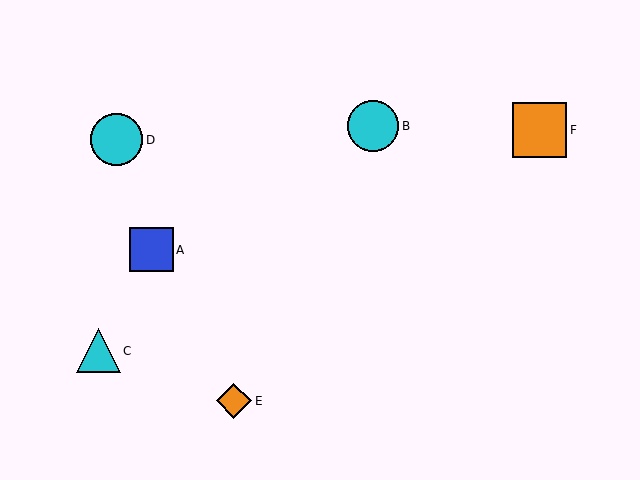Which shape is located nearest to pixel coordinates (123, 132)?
The cyan circle (labeled D) at (117, 140) is nearest to that location.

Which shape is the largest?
The orange square (labeled F) is the largest.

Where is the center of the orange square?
The center of the orange square is at (540, 130).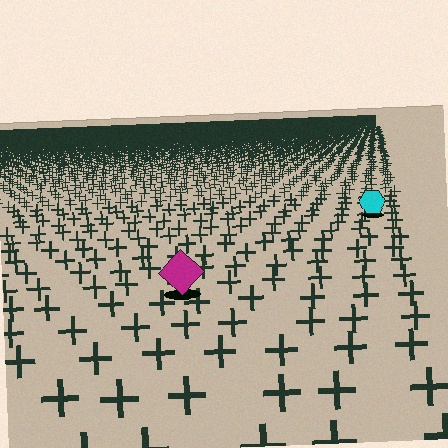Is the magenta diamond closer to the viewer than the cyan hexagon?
Yes. The magenta diamond is closer — you can tell from the texture gradient: the ground texture is coarser near it.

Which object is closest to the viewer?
The magenta diamond is closest. The texture marks near it are larger and more spread out.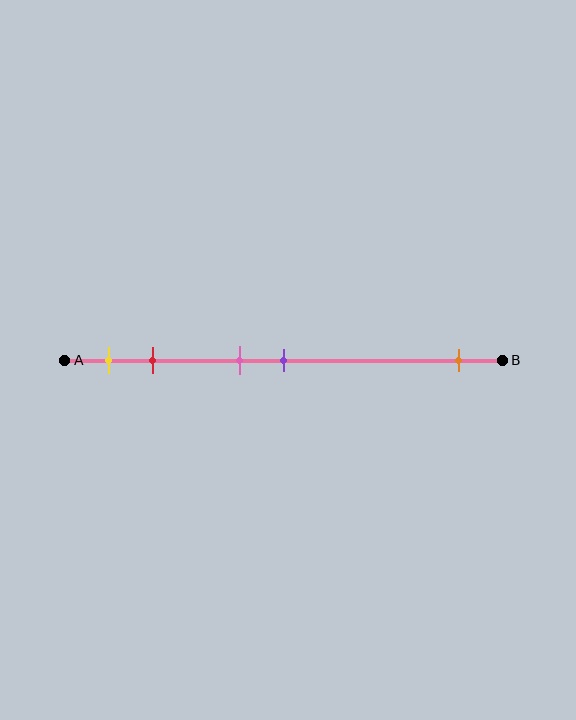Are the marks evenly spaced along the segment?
No, the marks are not evenly spaced.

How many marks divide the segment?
There are 5 marks dividing the segment.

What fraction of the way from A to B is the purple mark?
The purple mark is approximately 50% (0.5) of the way from A to B.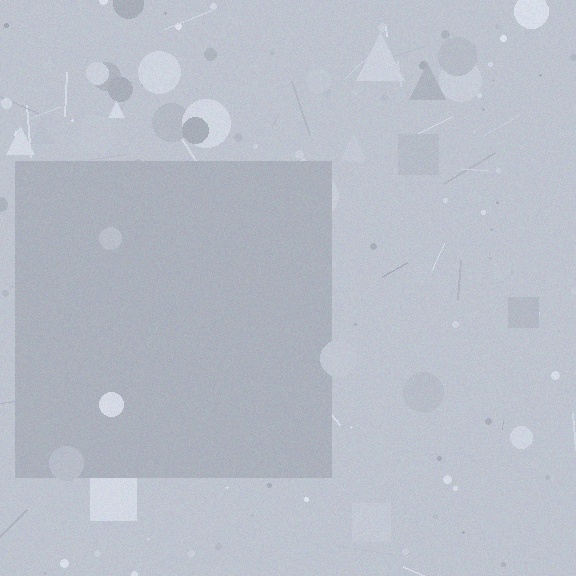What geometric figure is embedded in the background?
A square is embedded in the background.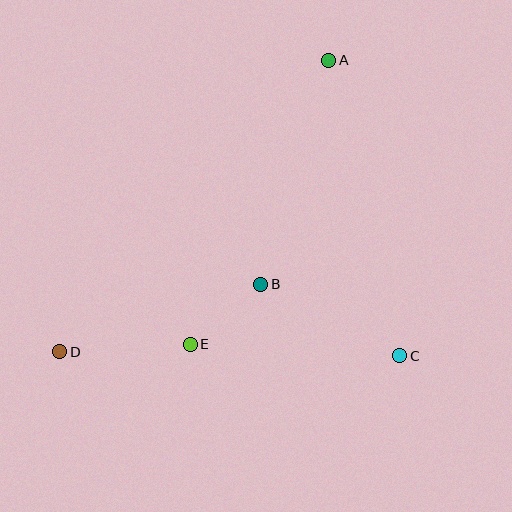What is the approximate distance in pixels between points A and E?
The distance between A and E is approximately 316 pixels.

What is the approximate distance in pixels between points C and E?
The distance between C and E is approximately 210 pixels.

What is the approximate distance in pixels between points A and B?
The distance between A and B is approximately 234 pixels.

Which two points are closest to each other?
Points B and E are closest to each other.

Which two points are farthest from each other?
Points A and D are farthest from each other.